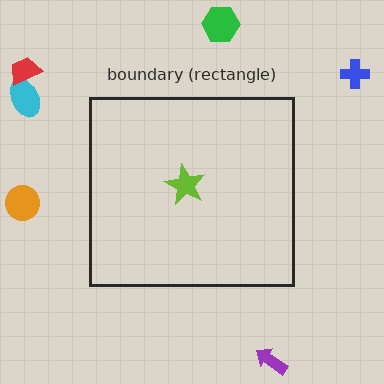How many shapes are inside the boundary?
1 inside, 6 outside.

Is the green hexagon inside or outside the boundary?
Outside.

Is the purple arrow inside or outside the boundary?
Outside.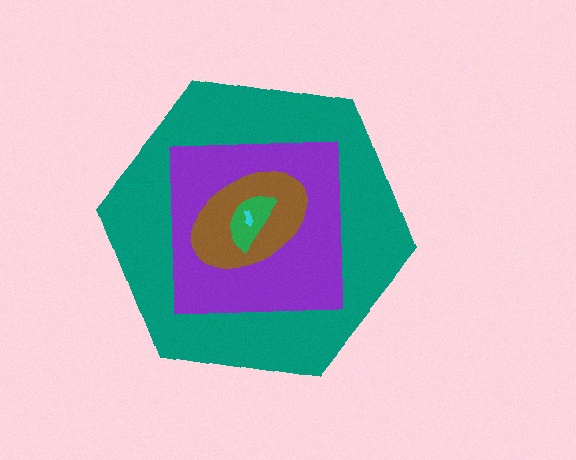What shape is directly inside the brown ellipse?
The green semicircle.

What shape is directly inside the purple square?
The brown ellipse.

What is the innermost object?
The cyan arrow.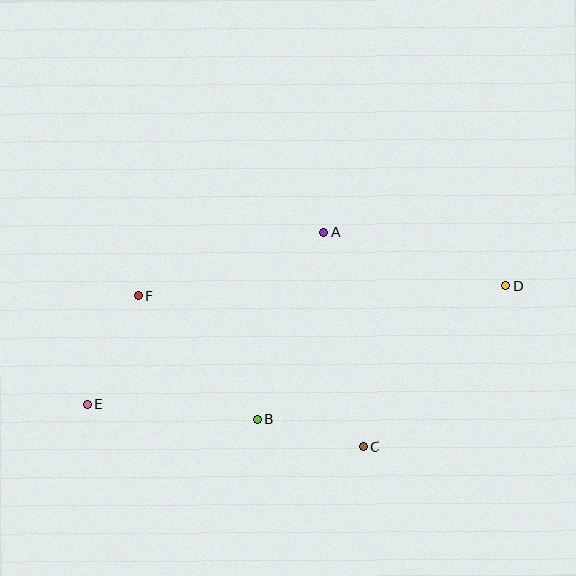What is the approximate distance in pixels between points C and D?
The distance between C and D is approximately 215 pixels.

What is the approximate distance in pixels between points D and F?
The distance between D and F is approximately 367 pixels.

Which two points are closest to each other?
Points B and C are closest to each other.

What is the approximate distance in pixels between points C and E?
The distance between C and E is approximately 279 pixels.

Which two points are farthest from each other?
Points D and E are farthest from each other.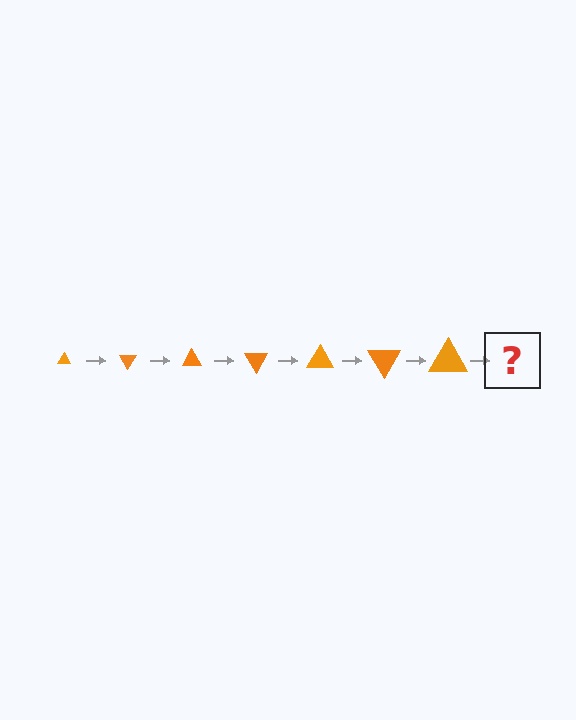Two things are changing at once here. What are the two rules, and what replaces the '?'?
The two rules are that the triangle grows larger each step and it rotates 60 degrees each step. The '?' should be a triangle, larger than the previous one and rotated 420 degrees from the start.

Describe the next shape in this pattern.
It should be a triangle, larger than the previous one and rotated 420 degrees from the start.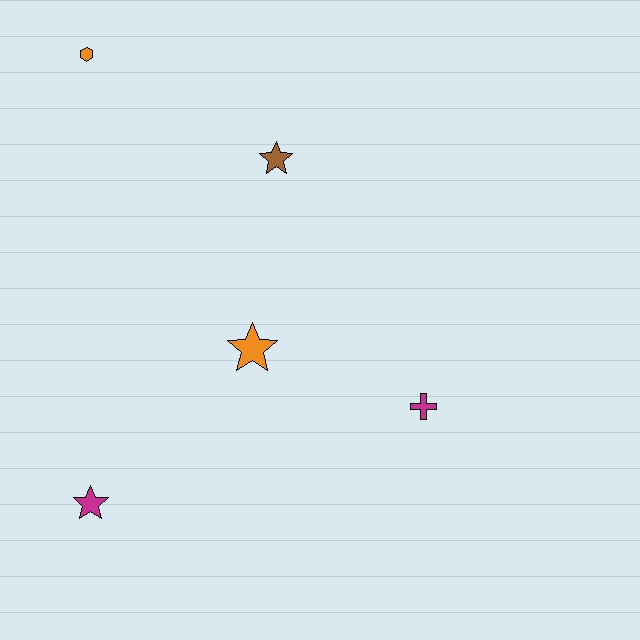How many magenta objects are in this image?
There are 2 magenta objects.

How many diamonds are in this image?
There are no diamonds.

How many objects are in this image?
There are 5 objects.